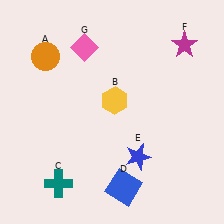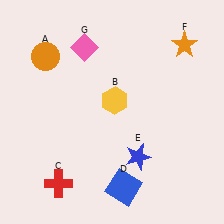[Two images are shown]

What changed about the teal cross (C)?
In Image 1, C is teal. In Image 2, it changed to red.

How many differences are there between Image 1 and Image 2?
There are 2 differences between the two images.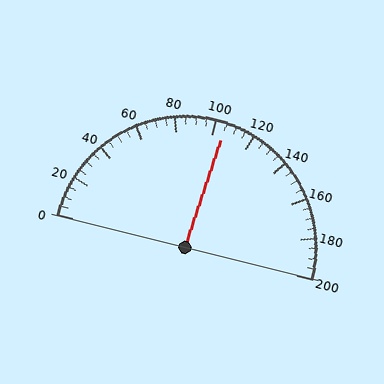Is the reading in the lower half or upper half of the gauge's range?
The reading is in the upper half of the range (0 to 200).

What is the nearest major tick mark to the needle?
The nearest major tick mark is 100.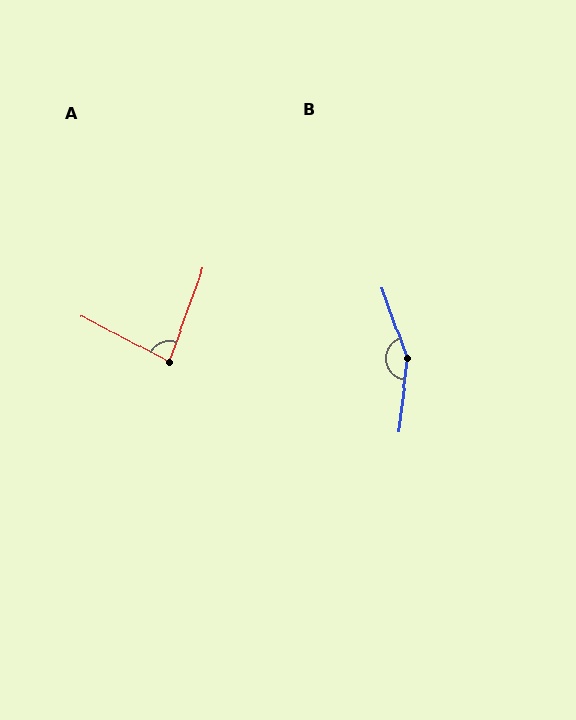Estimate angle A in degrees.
Approximately 82 degrees.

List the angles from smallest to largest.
A (82°), B (153°).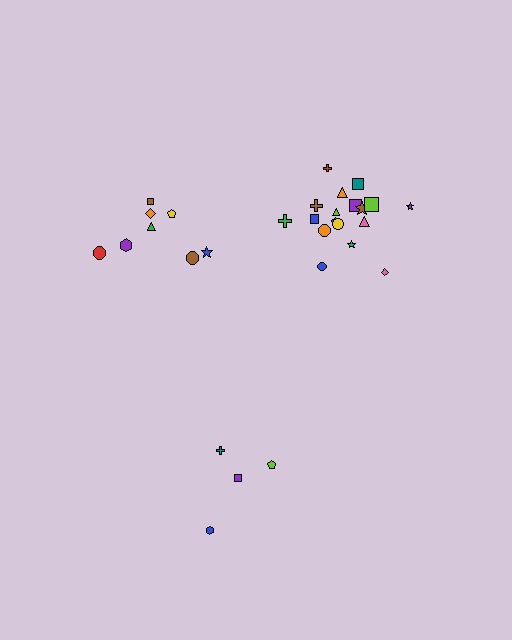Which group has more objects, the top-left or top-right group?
The top-right group.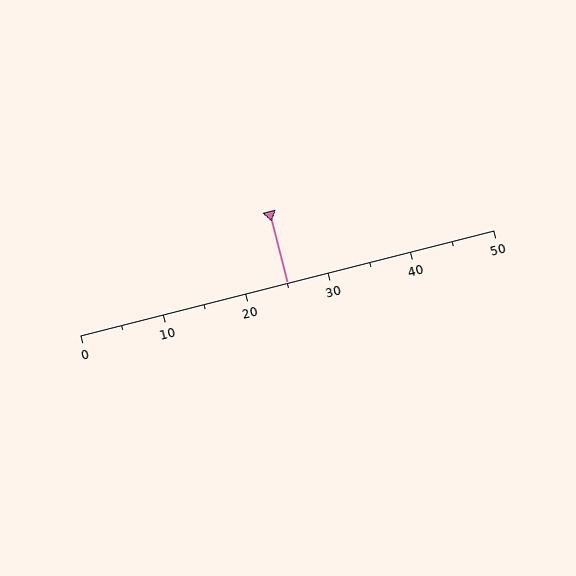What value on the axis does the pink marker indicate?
The marker indicates approximately 25.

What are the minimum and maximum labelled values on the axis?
The axis runs from 0 to 50.